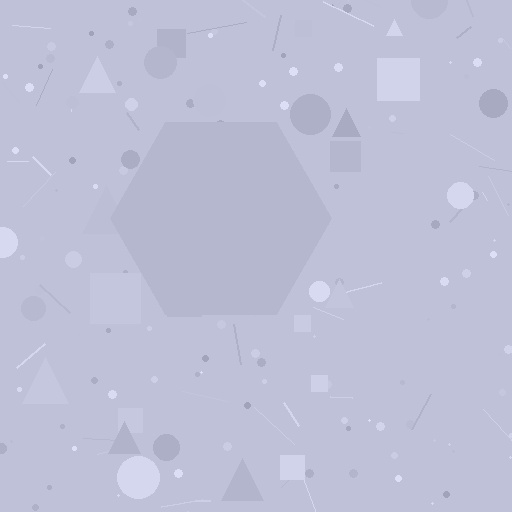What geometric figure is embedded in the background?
A hexagon is embedded in the background.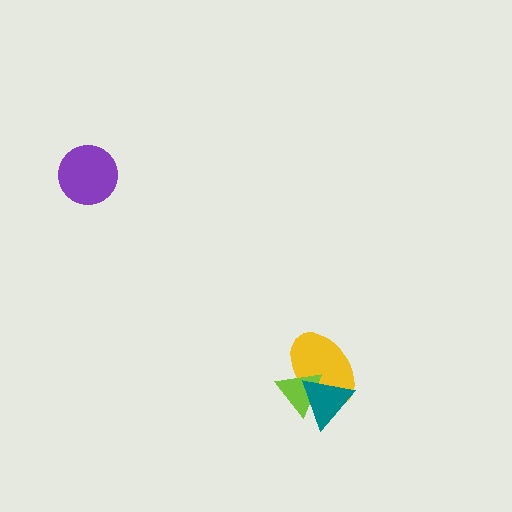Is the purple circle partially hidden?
No, no other shape covers it.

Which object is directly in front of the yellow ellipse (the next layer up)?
The lime triangle is directly in front of the yellow ellipse.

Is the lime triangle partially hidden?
Yes, it is partially covered by another shape.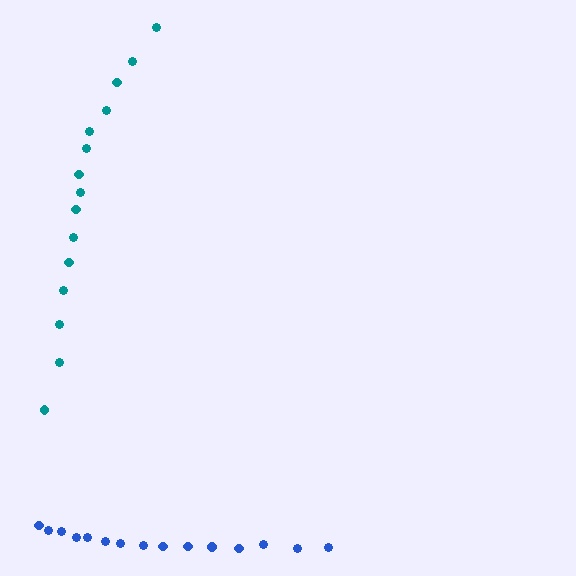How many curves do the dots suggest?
There are 2 distinct paths.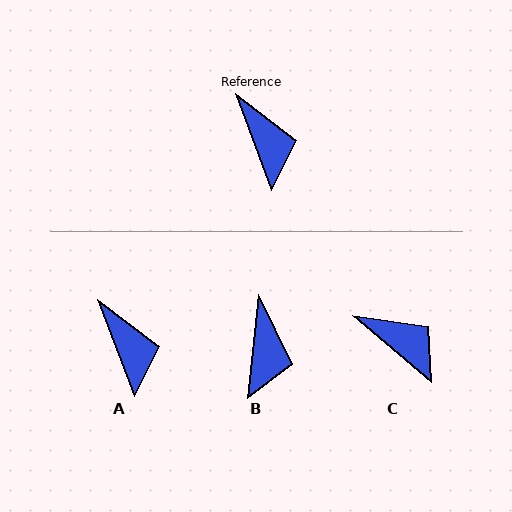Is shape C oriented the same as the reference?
No, it is off by about 29 degrees.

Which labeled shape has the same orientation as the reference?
A.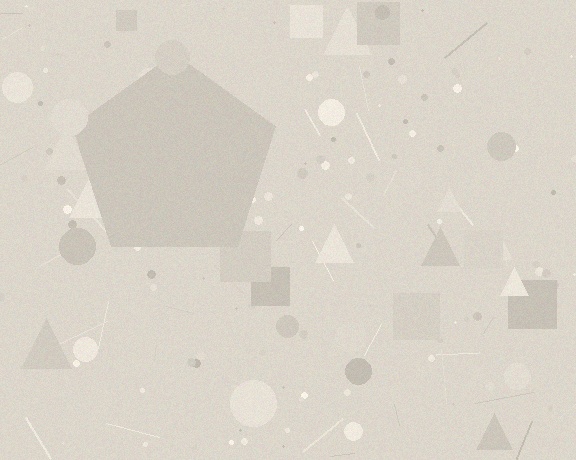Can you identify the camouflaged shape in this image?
The camouflaged shape is a pentagon.